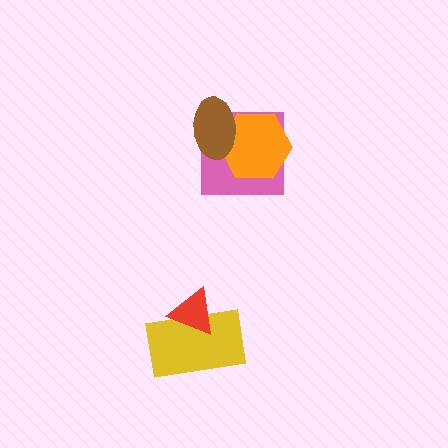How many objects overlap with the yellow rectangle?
1 object overlaps with the yellow rectangle.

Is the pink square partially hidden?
Yes, it is partially covered by another shape.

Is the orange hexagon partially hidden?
Yes, it is partially covered by another shape.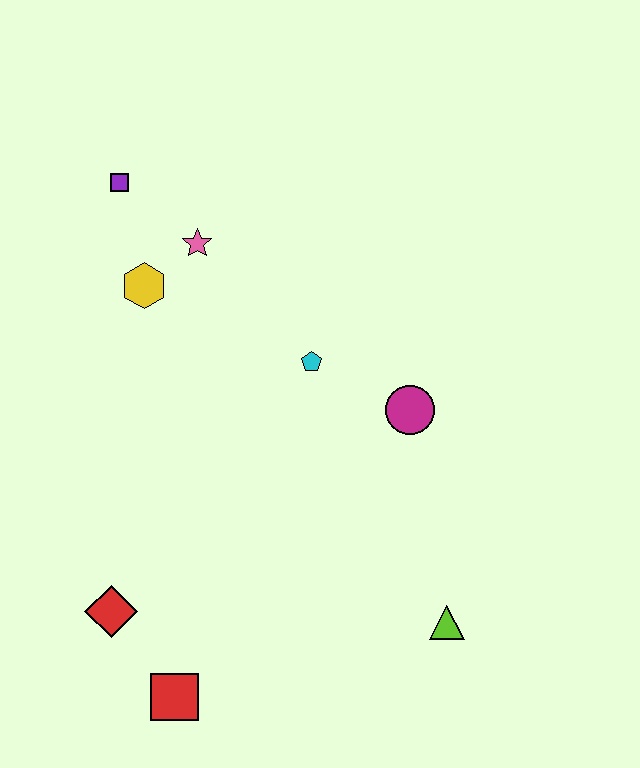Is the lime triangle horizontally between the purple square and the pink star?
No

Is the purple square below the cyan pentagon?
No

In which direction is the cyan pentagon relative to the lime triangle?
The cyan pentagon is above the lime triangle.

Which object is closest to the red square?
The red diamond is closest to the red square.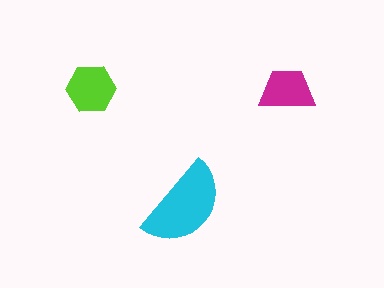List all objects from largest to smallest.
The cyan semicircle, the lime hexagon, the magenta trapezoid.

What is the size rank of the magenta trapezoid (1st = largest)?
3rd.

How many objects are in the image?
There are 3 objects in the image.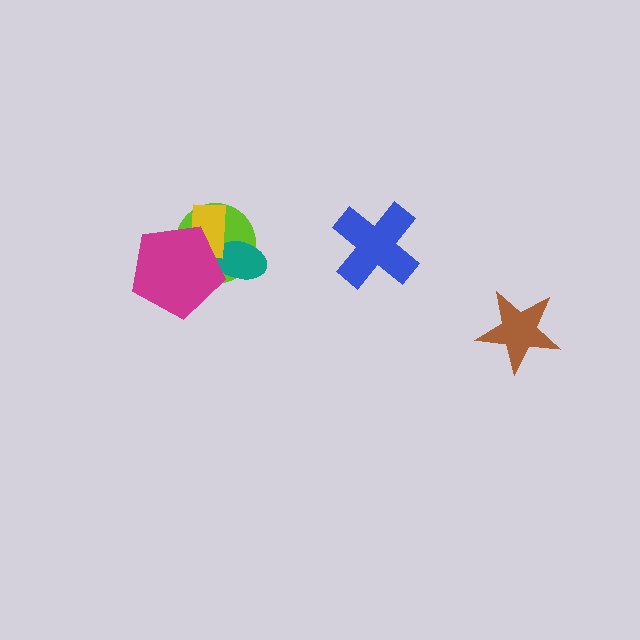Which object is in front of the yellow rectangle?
The magenta pentagon is in front of the yellow rectangle.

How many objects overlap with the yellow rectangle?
3 objects overlap with the yellow rectangle.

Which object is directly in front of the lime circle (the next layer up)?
The teal ellipse is directly in front of the lime circle.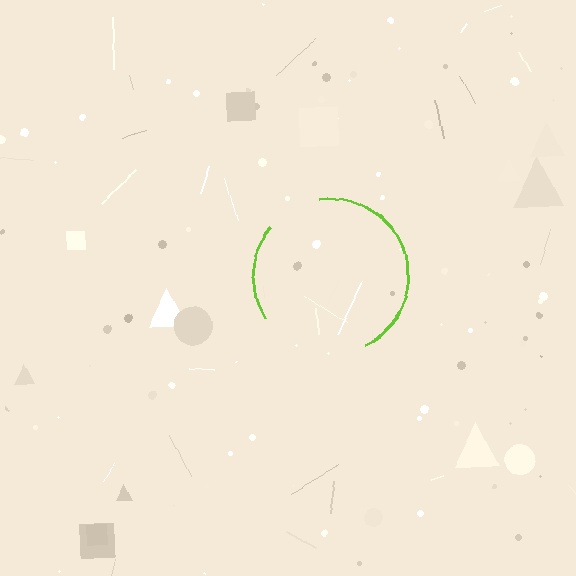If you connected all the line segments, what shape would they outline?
They would outline a circle.